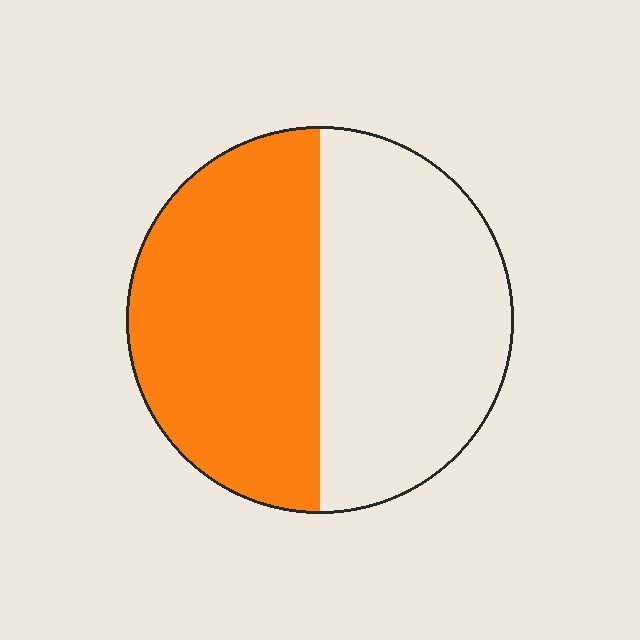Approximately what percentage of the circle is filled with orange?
Approximately 50%.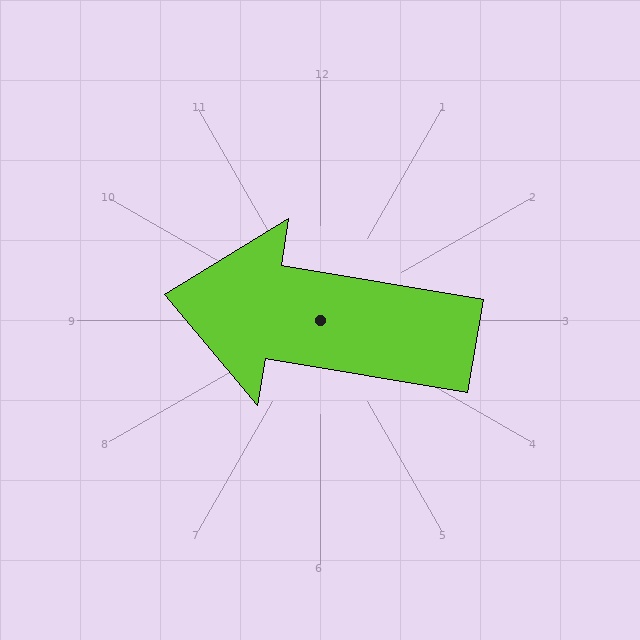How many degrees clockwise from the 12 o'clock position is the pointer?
Approximately 279 degrees.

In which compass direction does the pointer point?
West.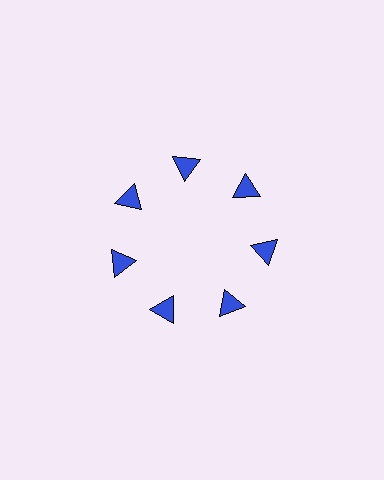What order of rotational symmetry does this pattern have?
This pattern has 7-fold rotational symmetry.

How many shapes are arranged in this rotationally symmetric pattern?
There are 7 shapes, arranged in 7 groups of 1.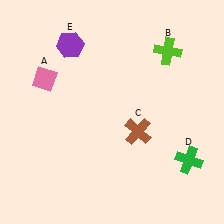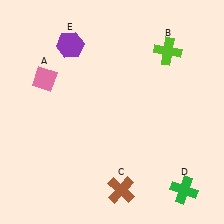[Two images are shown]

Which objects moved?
The objects that moved are: the brown cross (C), the green cross (D).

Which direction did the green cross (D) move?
The green cross (D) moved down.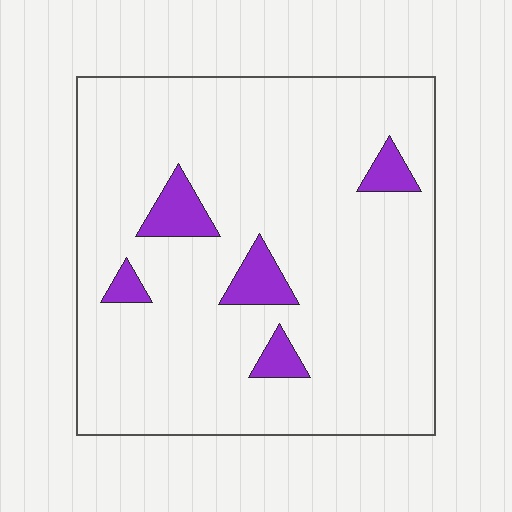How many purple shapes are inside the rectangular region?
5.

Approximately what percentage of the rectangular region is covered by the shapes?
Approximately 10%.